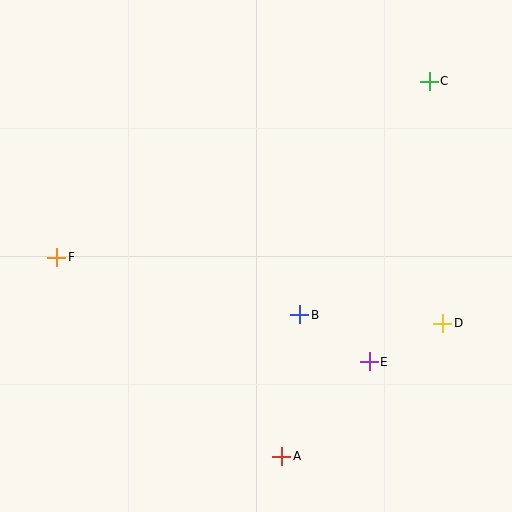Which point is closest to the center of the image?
Point B at (300, 315) is closest to the center.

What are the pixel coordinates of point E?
Point E is at (369, 362).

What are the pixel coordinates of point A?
Point A is at (282, 456).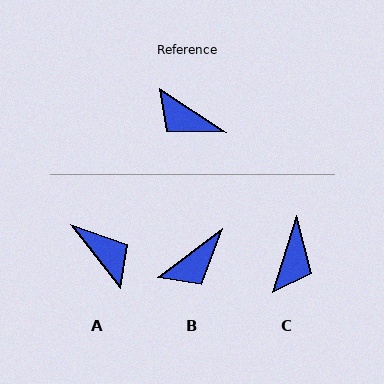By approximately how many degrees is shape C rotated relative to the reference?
Approximately 106 degrees counter-clockwise.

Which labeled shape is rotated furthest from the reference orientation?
A, about 161 degrees away.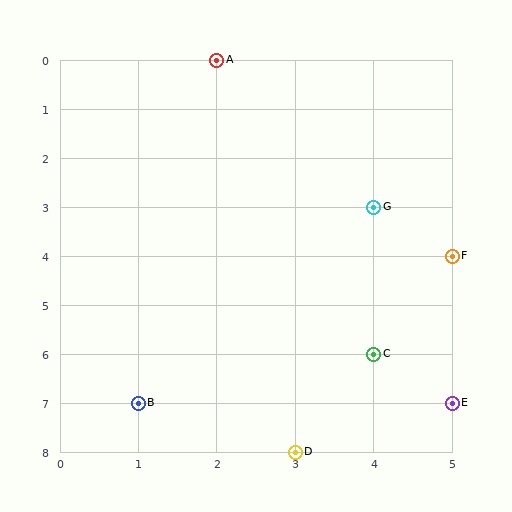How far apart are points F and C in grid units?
Points F and C are 1 column and 2 rows apart (about 2.2 grid units diagonally).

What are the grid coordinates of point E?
Point E is at grid coordinates (5, 7).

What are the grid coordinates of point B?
Point B is at grid coordinates (1, 7).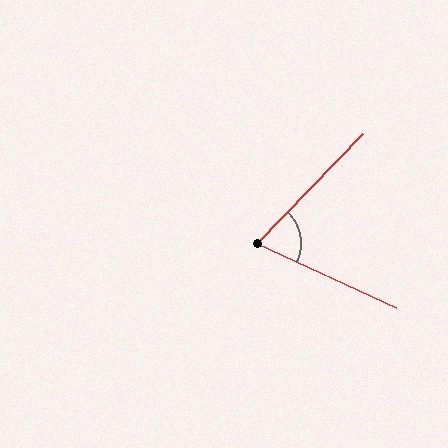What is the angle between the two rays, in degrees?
Approximately 71 degrees.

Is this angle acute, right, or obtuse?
It is acute.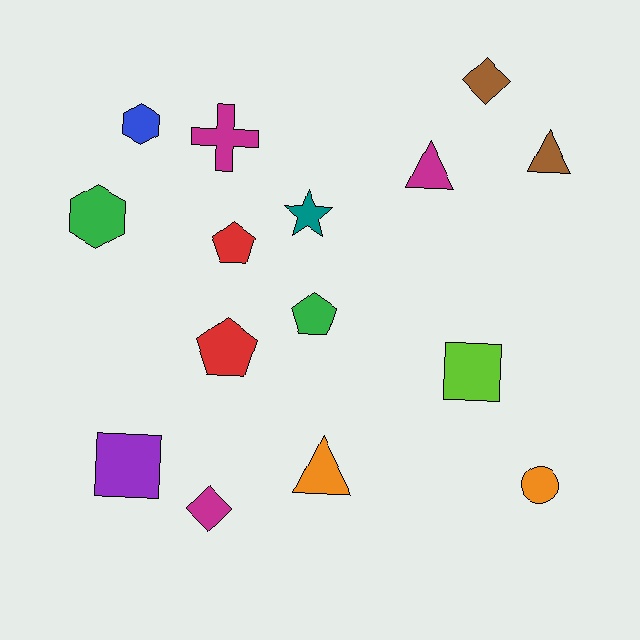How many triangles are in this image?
There are 3 triangles.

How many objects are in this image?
There are 15 objects.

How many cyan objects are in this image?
There are no cyan objects.